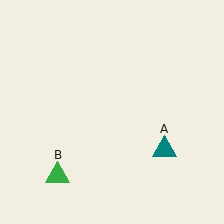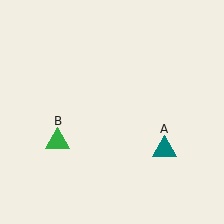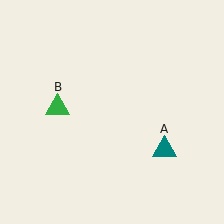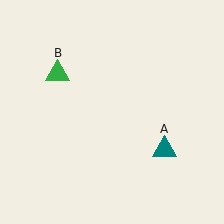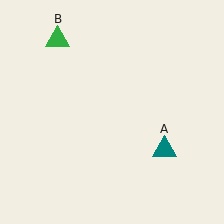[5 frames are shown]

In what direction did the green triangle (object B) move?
The green triangle (object B) moved up.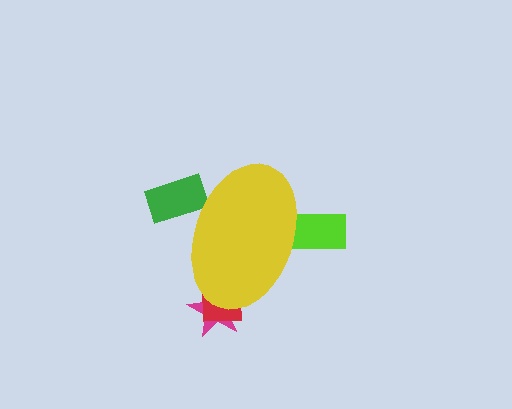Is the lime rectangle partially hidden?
Yes, the lime rectangle is partially hidden behind the yellow ellipse.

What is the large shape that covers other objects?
A yellow ellipse.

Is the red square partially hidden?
Yes, the red square is partially hidden behind the yellow ellipse.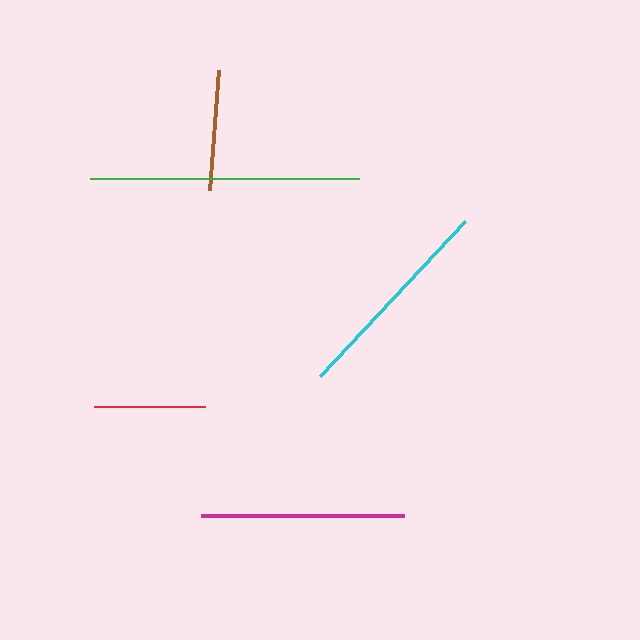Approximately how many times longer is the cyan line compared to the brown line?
The cyan line is approximately 1.8 times the length of the brown line.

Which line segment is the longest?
The green line is the longest at approximately 269 pixels.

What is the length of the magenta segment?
The magenta segment is approximately 203 pixels long.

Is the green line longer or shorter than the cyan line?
The green line is longer than the cyan line.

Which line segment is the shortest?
The red line is the shortest at approximately 111 pixels.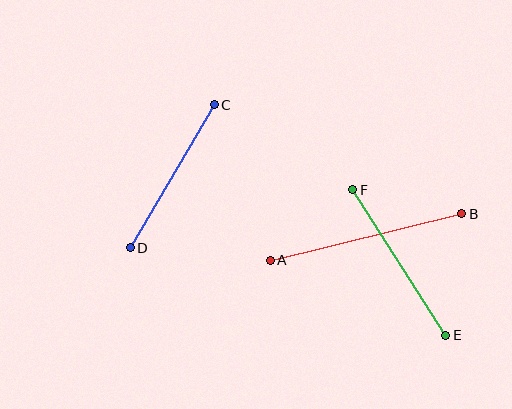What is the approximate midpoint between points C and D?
The midpoint is at approximately (172, 176) pixels.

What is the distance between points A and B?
The distance is approximately 197 pixels.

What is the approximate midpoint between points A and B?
The midpoint is at approximately (366, 237) pixels.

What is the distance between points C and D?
The distance is approximately 166 pixels.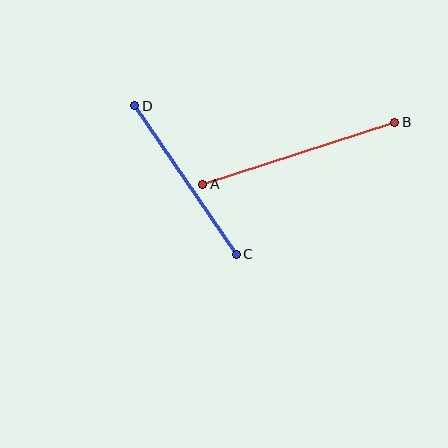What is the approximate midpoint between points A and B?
The midpoint is at approximately (299, 153) pixels.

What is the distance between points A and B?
The distance is approximately 201 pixels.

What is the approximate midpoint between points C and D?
The midpoint is at approximately (186, 180) pixels.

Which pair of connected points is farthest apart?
Points A and B are farthest apart.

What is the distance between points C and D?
The distance is approximately 180 pixels.